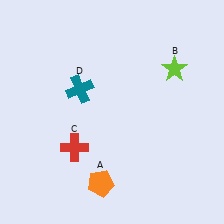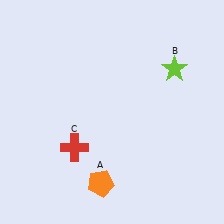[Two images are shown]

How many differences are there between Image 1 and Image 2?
There is 1 difference between the two images.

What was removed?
The teal cross (D) was removed in Image 2.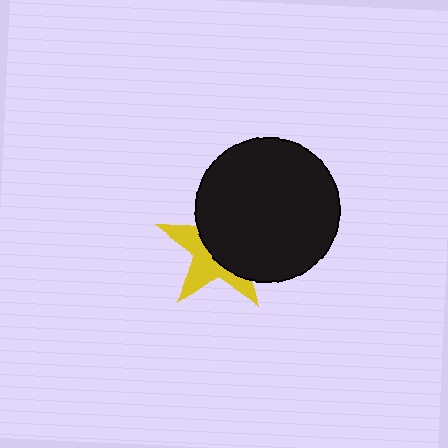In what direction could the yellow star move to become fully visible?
The yellow star could move toward the lower-left. That would shift it out from behind the black circle entirely.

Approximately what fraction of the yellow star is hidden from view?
Roughly 58% of the yellow star is hidden behind the black circle.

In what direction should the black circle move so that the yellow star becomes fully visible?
The black circle should move toward the upper-right. That is the shortest direction to clear the overlap and leave the yellow star fully visible.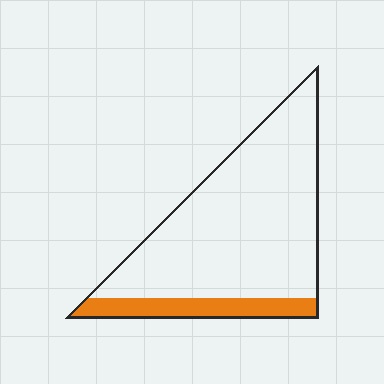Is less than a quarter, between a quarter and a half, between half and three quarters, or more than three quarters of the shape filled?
Less than a quarter.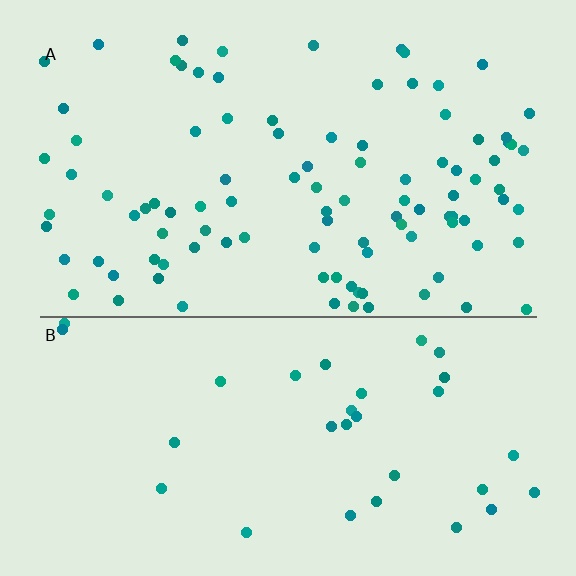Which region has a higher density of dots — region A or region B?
A (the top).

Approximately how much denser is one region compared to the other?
Approximately 3.1× — region A over region B.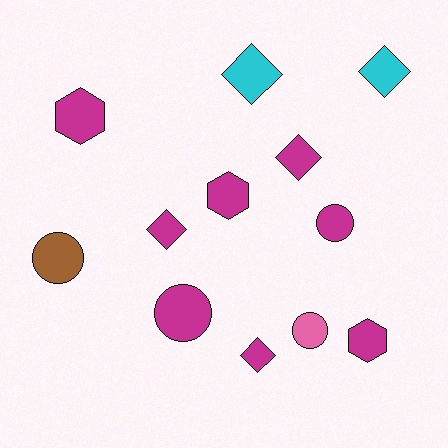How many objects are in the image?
There are 12 objects.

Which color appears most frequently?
Magenta, with 8 objects.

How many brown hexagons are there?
There are no brown hexagons.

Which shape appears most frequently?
Diamond, with 5 objects.